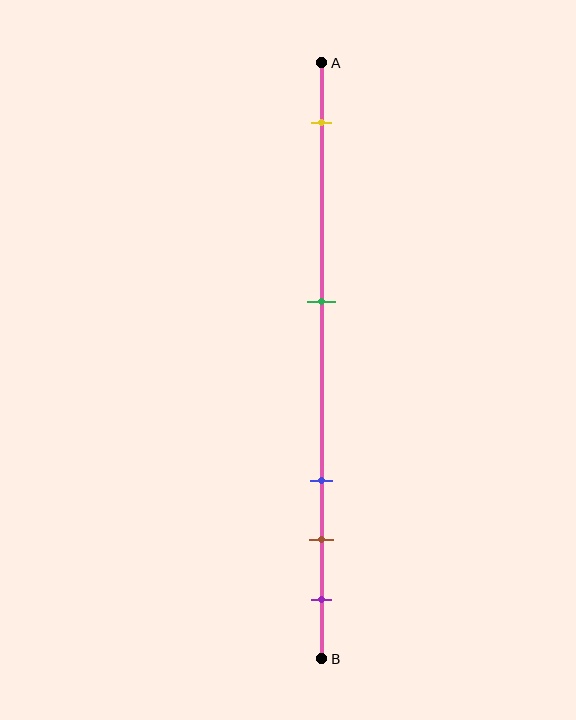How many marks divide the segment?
There are 5 marks dividing the segment.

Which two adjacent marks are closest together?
The brown and purple marks are the closest adjacent pair.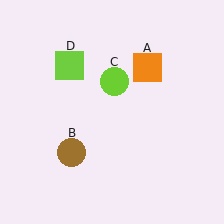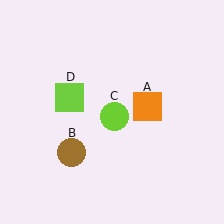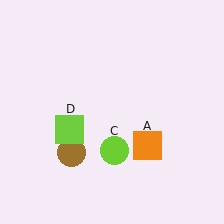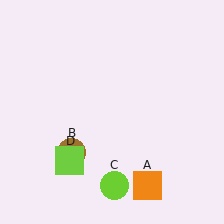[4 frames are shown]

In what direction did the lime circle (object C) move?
The lime circle (object C) moved down.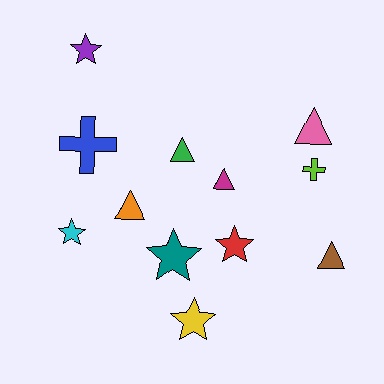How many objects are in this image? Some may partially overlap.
There are 12 objects.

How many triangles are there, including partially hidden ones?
There are 5 triangles.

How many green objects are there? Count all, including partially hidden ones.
There is 1 green object.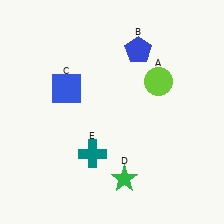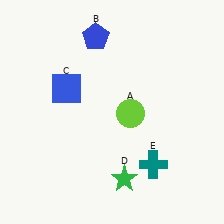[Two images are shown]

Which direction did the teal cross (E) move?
The teal cross (E) moved right.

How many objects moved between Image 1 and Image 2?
3 objects moved between the two images.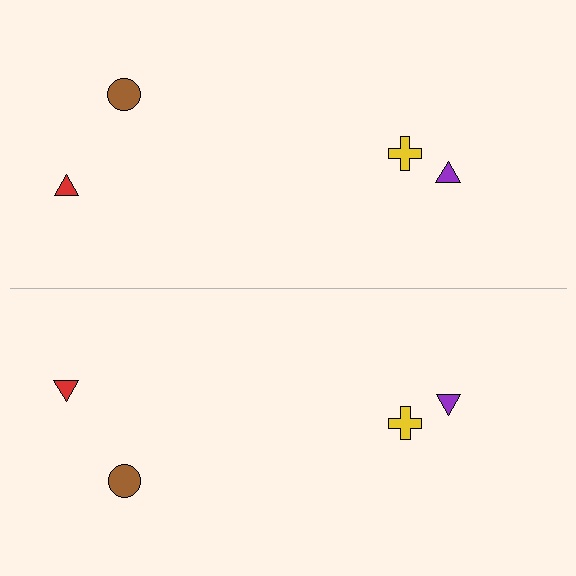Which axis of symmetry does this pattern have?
The pattern has a horizontal axis of symmetry running through the center of the image.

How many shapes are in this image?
There are 8 shapes in this image.